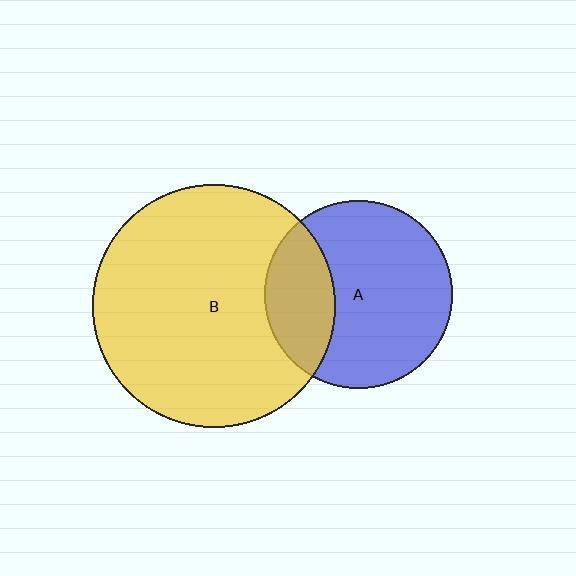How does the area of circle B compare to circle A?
Approximately 1.7 times.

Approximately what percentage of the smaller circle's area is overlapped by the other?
Approximately 30%.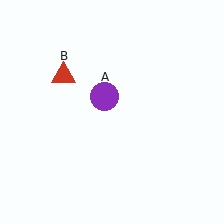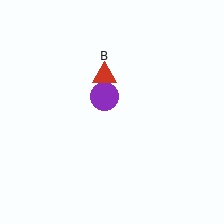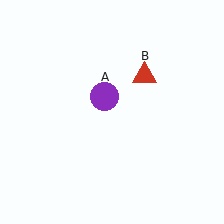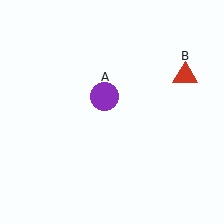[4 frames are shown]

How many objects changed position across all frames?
1 object changed position: red triangle (object B).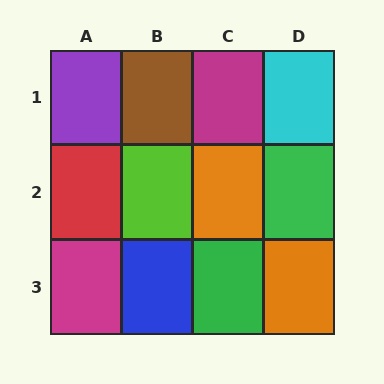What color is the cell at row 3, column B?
Blue.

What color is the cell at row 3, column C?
Green.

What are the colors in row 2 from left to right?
Red, lime, orange, green.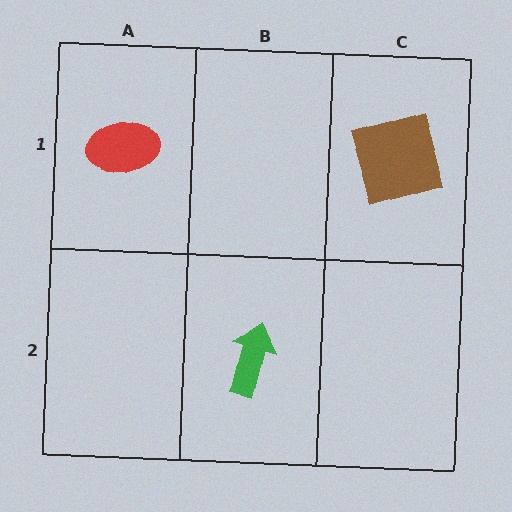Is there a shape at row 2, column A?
No, that cell is empty.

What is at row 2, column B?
A green arrow.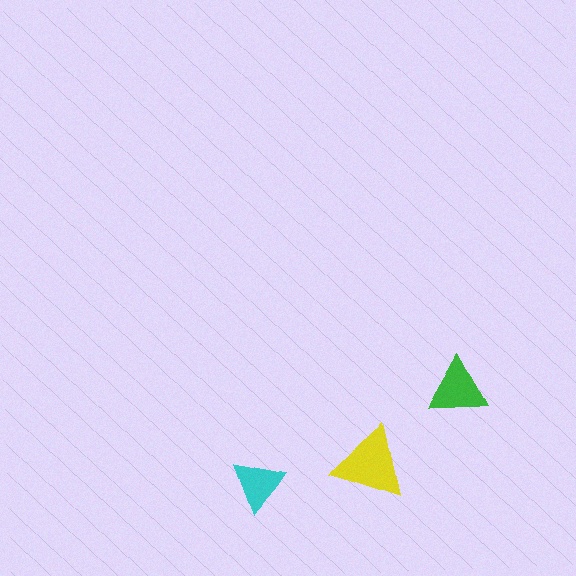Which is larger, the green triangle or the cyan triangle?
The green one.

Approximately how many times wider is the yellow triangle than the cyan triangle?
About 1.5 times wider.